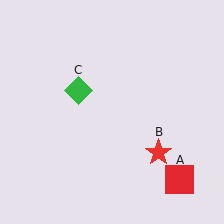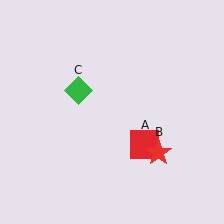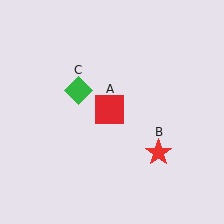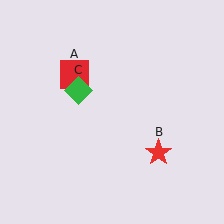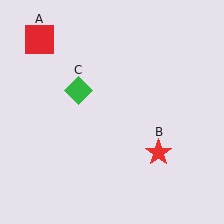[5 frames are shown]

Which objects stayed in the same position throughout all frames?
Red star (object B) and green diamond (object C) remained stationary.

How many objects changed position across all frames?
1 object changed position: red square (object A).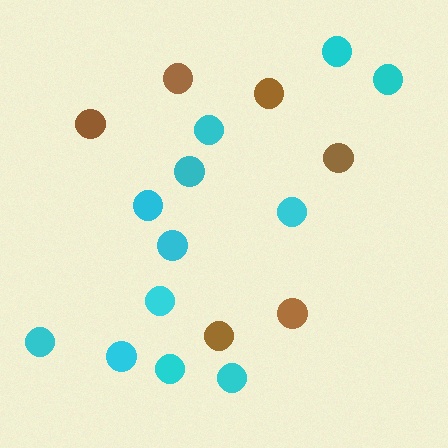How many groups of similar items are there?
There are 2 groups: one group of cyan circles (12) and one group of brown circles (6).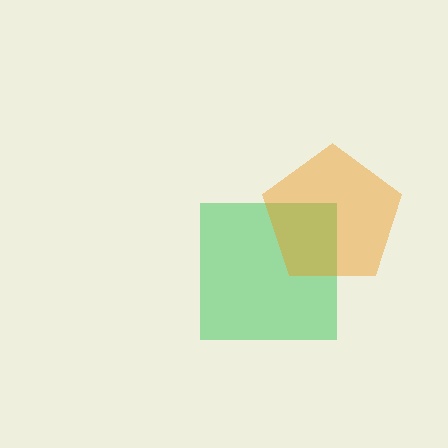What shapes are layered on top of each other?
The layered shapes are: a green square, an orange pentagon.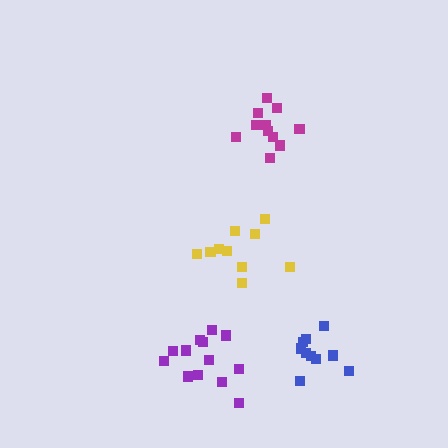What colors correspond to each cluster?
The clusters are colored: purple, magenta, blue, yellow.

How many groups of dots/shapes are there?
There are 4 groups.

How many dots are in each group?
Group 1: 13 dots, Group 2: 11 dots, Group 3: 10 dots, Group 4: 10 dots (44 total).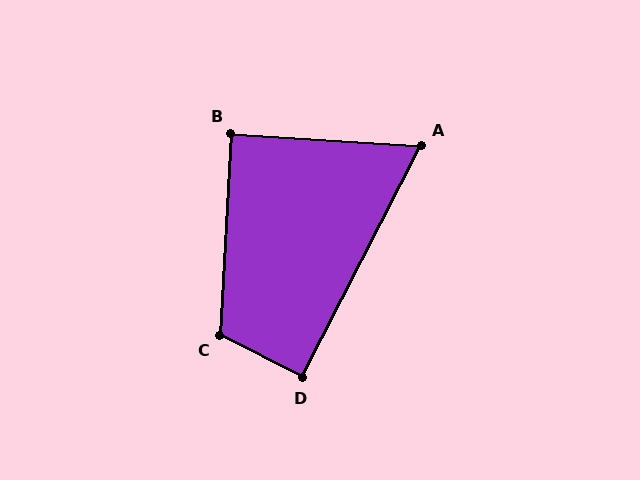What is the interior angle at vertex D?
Approximately 90 degrees (approximately right).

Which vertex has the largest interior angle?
C, at approximately 114 degrees.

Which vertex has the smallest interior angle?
A, at approximately 66 degrees.